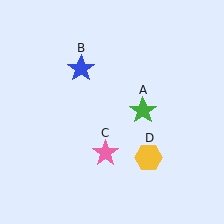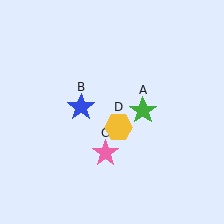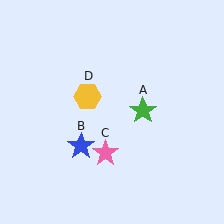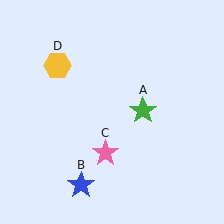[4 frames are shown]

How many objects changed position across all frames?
2 objects changed position: blue star (object B), yellow hexagon (object D).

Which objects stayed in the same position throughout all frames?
Green star (object A) and pink star (object C) remained stationary.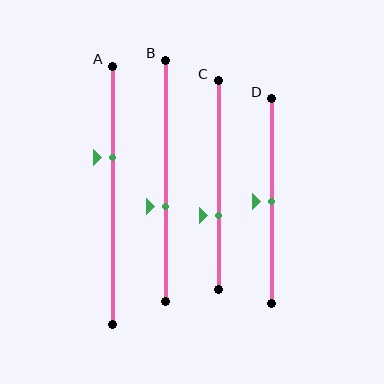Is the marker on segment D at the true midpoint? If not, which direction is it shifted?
Yes, the marker on segment D is at the true midpoint.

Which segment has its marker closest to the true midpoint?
Segment D has its marker closest to the true midpoint.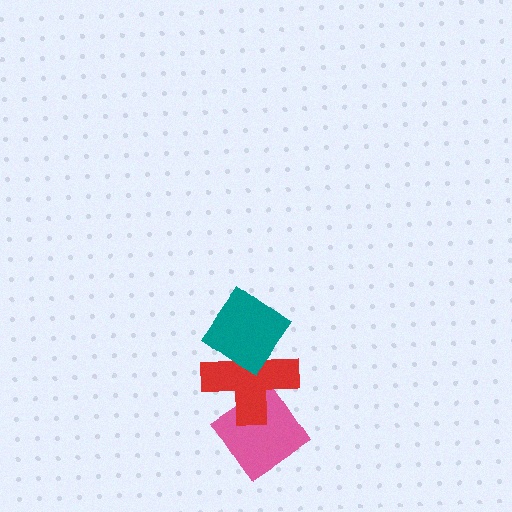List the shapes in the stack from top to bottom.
From top to bottom: the teal diamond, the red cross, the pink diamond.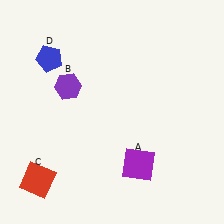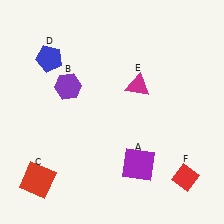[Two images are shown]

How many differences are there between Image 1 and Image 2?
There are 2 differences between the two images.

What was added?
A magenta triangle (E), a red diamond (F) were added in Image 2.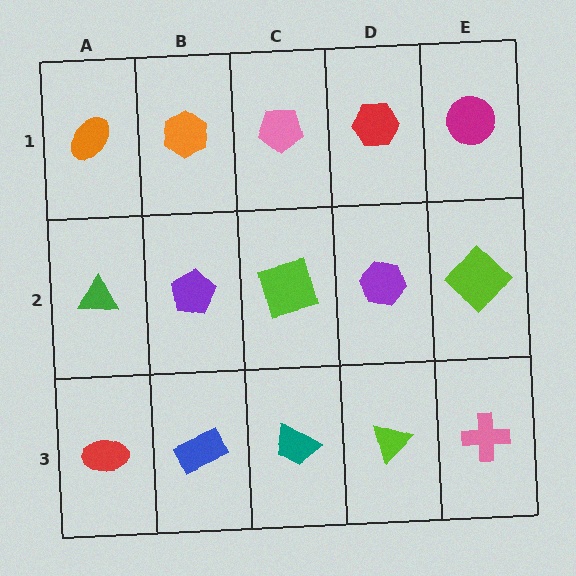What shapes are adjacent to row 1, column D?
A purple hexagon (row 2, column D), a pink pentagon (row 1, column C), a magenta circle (row 1, column E).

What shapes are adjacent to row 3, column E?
A lime diamond (row 2, column E), a lime triangle (row 3, column D).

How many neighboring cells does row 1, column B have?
3.